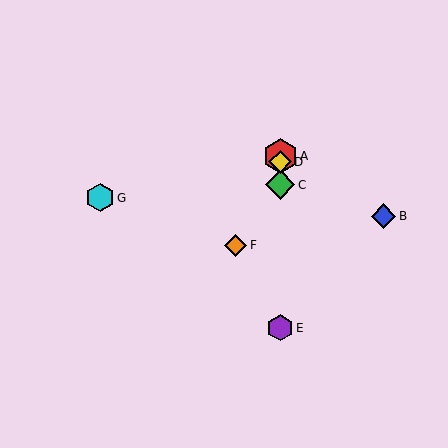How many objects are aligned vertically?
4 objects (A, C, D, E) are aligned vertically.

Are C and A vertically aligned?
Yes, both are at x≈280.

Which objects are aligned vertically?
Objects A, C, D, E are aligned vertically.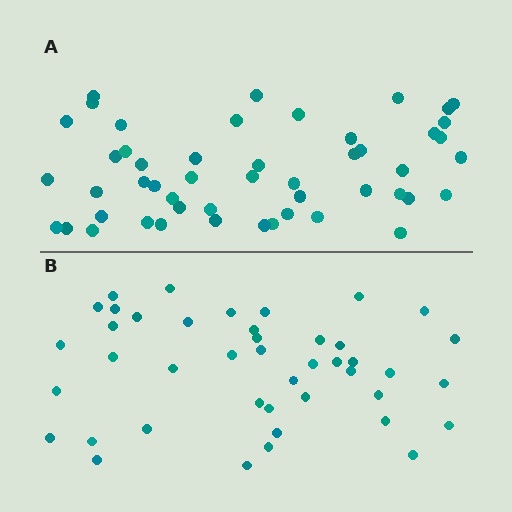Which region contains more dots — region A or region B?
Region A (the top region) has more dots.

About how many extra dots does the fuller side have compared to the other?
Region A has roughly 8 or so more dots than region B.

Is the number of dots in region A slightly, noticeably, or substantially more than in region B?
Region A has only slightly more — the two regions are fairly close. The ratio is roughly 1.2 to 1.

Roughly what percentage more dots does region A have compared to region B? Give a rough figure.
About 15% more.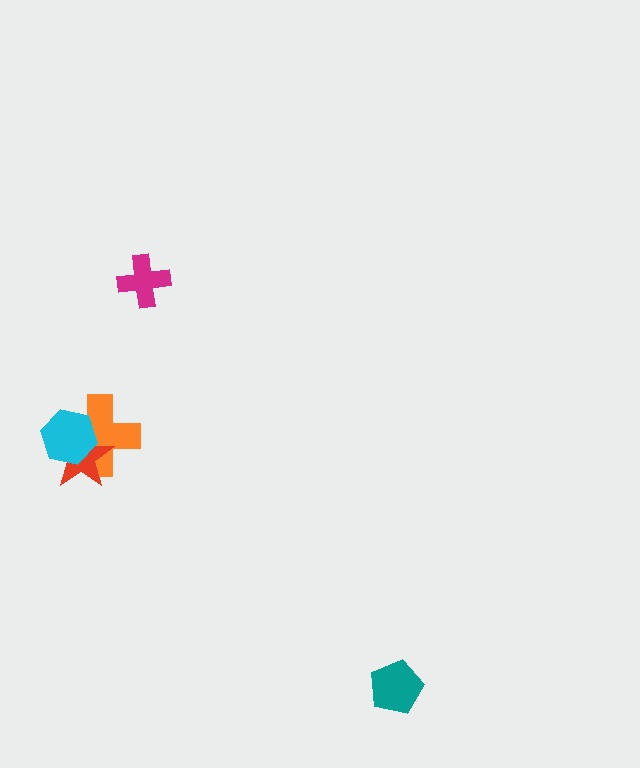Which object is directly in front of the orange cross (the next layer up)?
The red star is directly in front of the orange cross.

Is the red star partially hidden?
Yes, it is partially covered by another shape.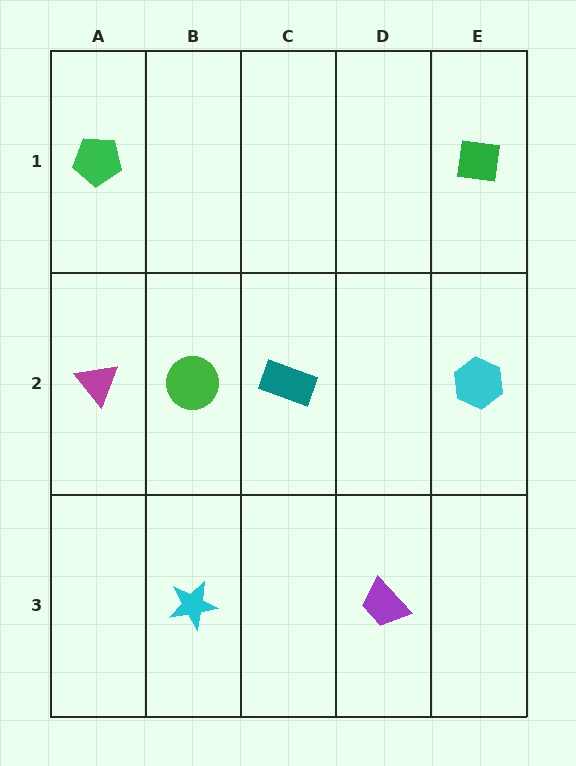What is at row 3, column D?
A purple trapezoid.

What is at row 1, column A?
A green pentagon.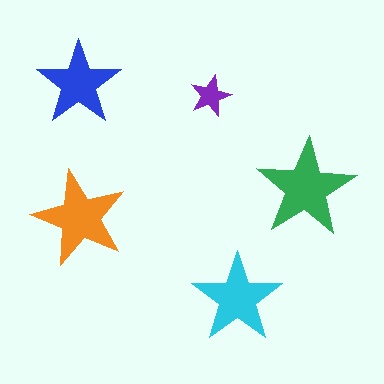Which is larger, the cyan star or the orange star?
The orange one.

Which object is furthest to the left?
The blue star is leftmost.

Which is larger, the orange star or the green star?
The green one.